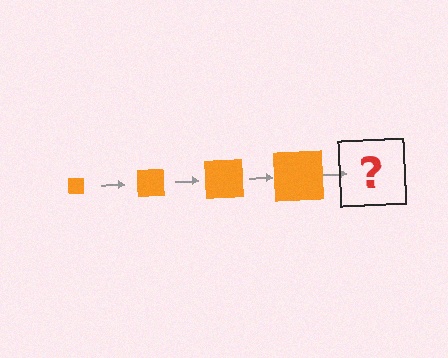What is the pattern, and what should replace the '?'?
The pattern is that the square gets progressively larger each step. The '?' should be an orange square, larger than the previous one.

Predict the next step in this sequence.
The next step is an orange square, larger than the previous one.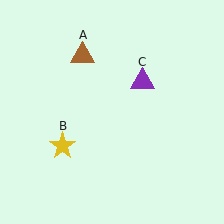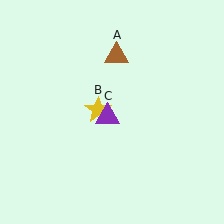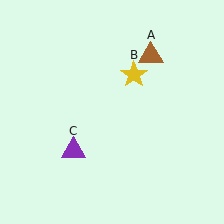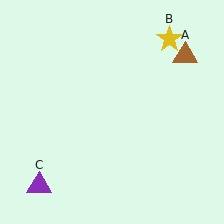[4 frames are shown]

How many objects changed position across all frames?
3 objects changed position: brown triangle (object A), yellow star (object B), purple triangle (object C).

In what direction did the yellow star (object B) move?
The yellow star (object B) moved up and to the right.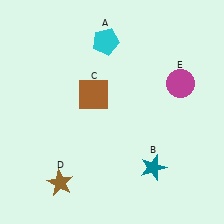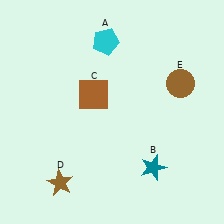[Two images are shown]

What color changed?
The circle (E) changed from magenta in Image 1 to brown in Image 2.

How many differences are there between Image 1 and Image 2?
There is 1 difference between the two images.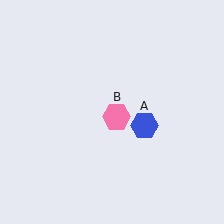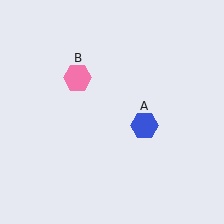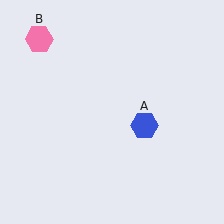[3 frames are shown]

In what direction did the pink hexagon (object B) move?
The pink hexagon (object B) moved up and to the left.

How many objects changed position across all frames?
1 object changed position: pink hexagon (object B).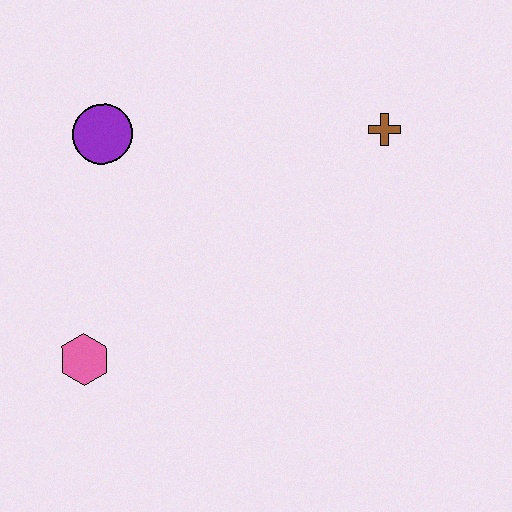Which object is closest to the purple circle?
The pink hexagon is closest to the purple circle.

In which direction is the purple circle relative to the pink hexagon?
The purple circle is above the pink hexagon.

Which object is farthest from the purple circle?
The brown cross is farthest from the purple circle.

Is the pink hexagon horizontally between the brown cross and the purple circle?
No